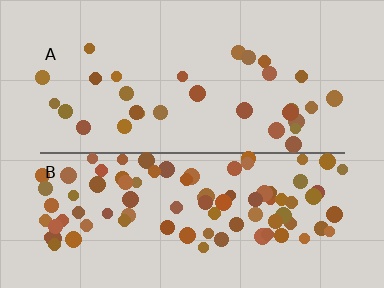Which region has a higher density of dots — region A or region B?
B (the bottom).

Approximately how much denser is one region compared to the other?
Approximately 3.0× — region B over region A.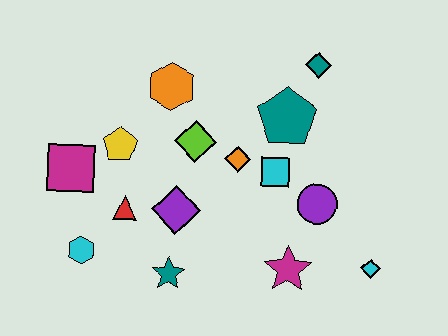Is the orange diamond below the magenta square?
No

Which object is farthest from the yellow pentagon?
The cyan diamond is farthest from the yellow pentagon.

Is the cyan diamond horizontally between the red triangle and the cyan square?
No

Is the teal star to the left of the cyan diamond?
Yes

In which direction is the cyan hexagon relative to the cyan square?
The cyan hexagon is to the left of the cyan square.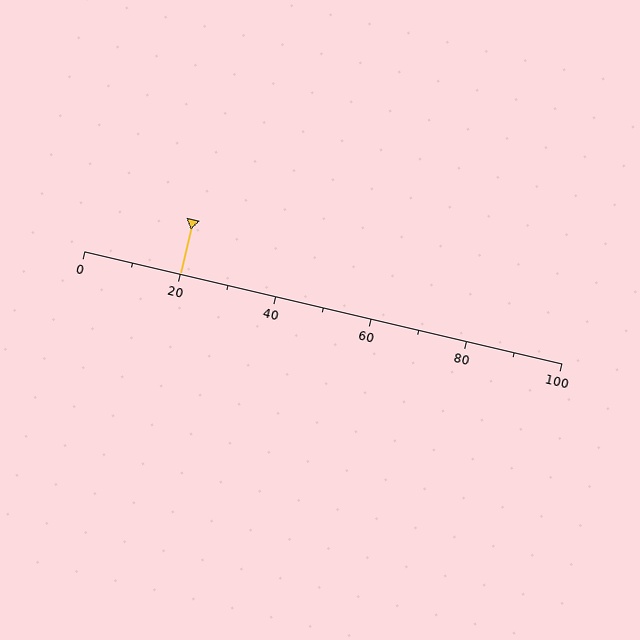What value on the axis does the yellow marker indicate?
The marker indicates approximately 20.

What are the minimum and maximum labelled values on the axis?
The axis runs from 0 to 100.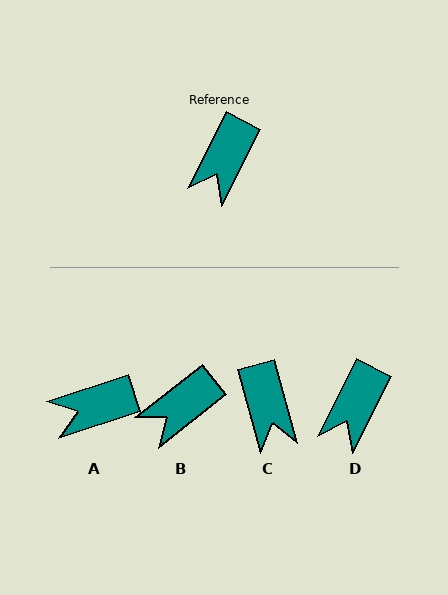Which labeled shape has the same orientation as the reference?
D.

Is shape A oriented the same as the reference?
No, it is off by about 45 degrees.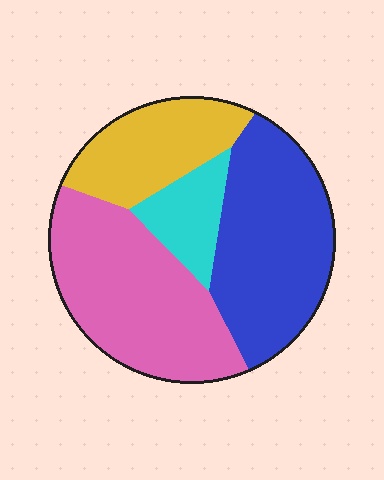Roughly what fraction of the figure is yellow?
Yellow takes up between a sixth and a third of the figure.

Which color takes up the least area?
Cyan, at roughly 10%.